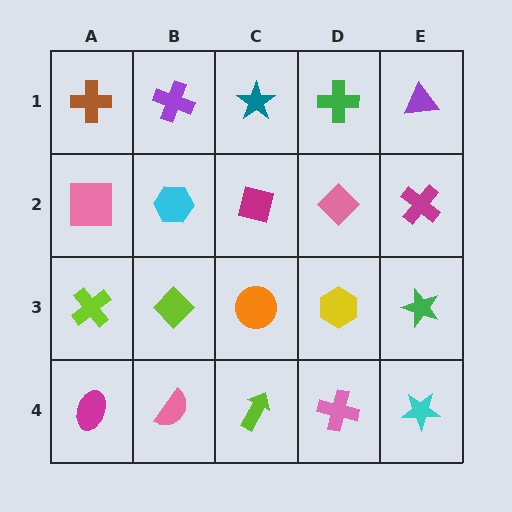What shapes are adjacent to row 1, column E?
A magenta cross (row 2, column E), a green cross (row 1, column D).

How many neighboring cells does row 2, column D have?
4.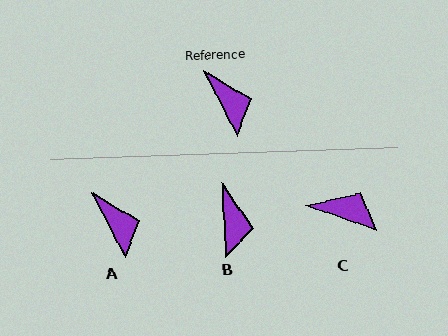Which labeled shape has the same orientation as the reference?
A.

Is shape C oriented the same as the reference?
No, it is off by about 44 degrees.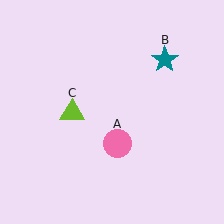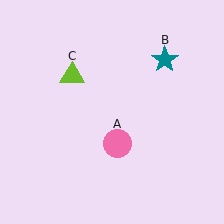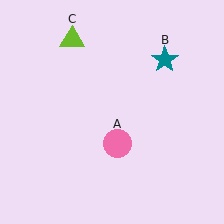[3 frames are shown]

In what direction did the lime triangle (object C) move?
The lime triangle (object C) moved up.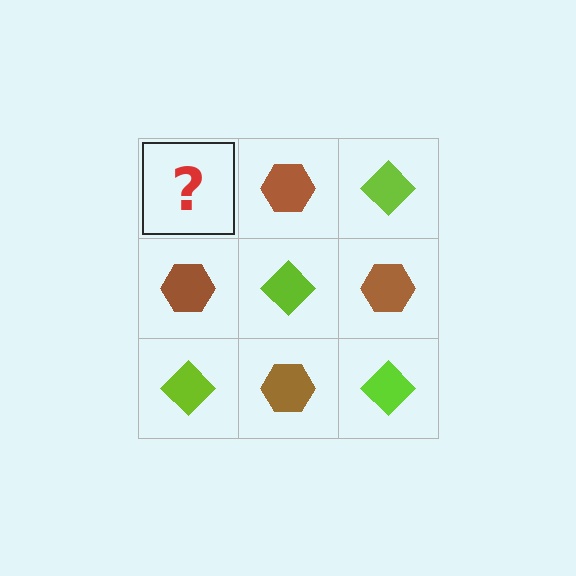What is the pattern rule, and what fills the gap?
The rule is that it alternates lime diamond and brown hexagon in a checkerboard pattern. The gap should be filled with a lime diamond.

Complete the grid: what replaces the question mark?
The question mark should be replaced with a lime diamond.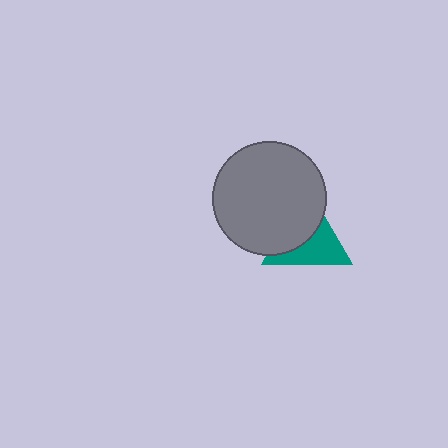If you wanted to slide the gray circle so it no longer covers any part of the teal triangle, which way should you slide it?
Slide it toward the upper-left — that is the most direct way to separate the two shapes.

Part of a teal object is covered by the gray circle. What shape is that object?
It is a triangle.